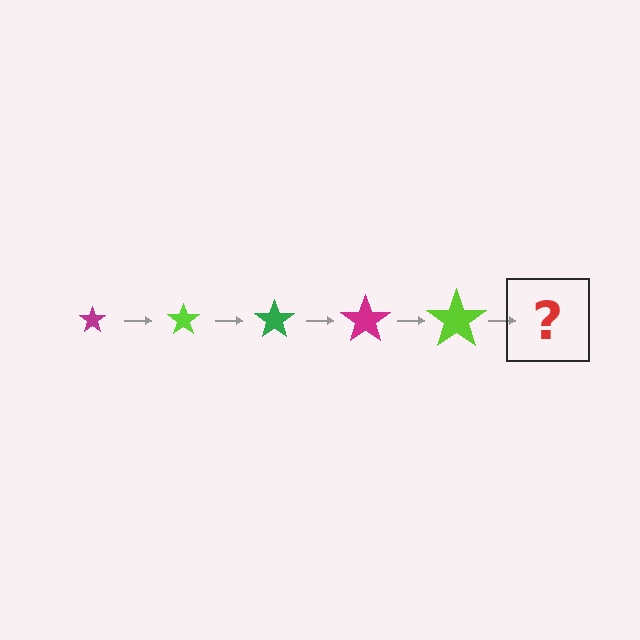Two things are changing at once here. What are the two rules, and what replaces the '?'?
The two rules are that the star grows larger each step and the color cycles through magenta, lime, and green. The '?' should be a green star, larger than the previous one.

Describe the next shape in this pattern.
It should be a green star, larger than the previous one.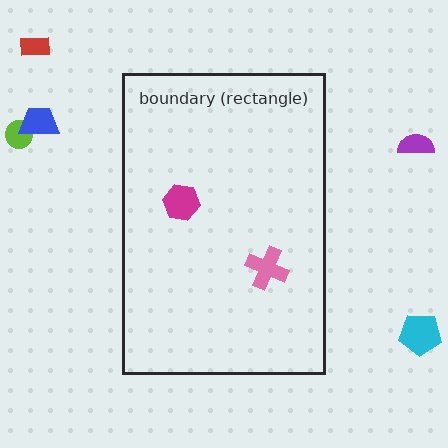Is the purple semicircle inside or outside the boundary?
Outside.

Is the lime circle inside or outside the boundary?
Outside.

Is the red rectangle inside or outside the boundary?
Outside.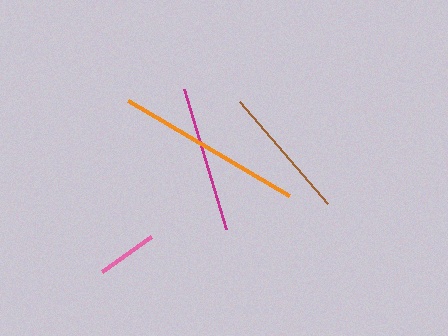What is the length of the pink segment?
The pink segment is approximately 61 pixels long.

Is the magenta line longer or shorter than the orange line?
The orange line is longer than the magenta line.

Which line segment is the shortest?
The pink line is the shortest at approximately 61 pixels.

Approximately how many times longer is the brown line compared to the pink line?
The brown line is approximately 2.2 times the length of the pink line.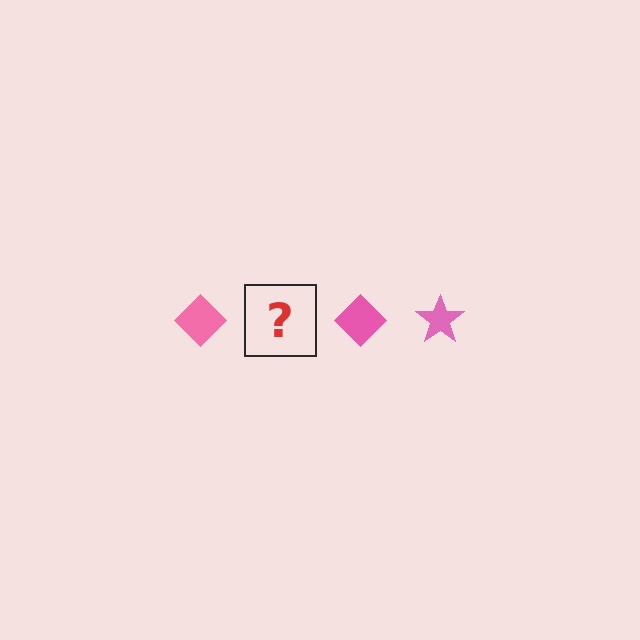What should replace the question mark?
The question mark should be replaced with a pink star.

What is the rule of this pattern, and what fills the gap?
The rule is that the pattern cycles through diamond, star shapes in pink. The gap should be filled with a pink star.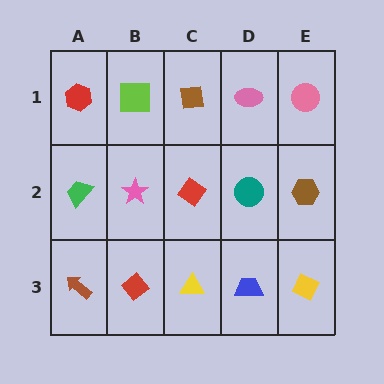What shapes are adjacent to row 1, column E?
A brown hexagon (row 2, column E), a pink ellipse (row 1, column D).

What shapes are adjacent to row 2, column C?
A brown square (row 1, column C), a yellow triangle (row 3, column C), a pink star (row 2, column B), a teal circle (row 2, column D).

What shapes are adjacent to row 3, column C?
A red diamond (row 2, column C), a red diamond (row 3, column B), a blue trapezoid (row 3, column D).